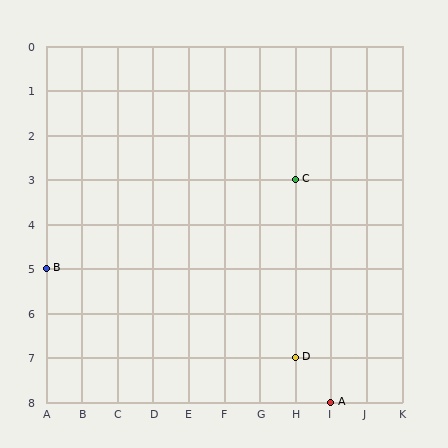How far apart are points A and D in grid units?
Points A and D are 1 column and 1 row apart (about 1.4 grid units diagonally).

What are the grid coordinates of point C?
Point C is at grid coordinates (H, 3).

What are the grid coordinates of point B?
Point B is at grid coordinates (A, 5).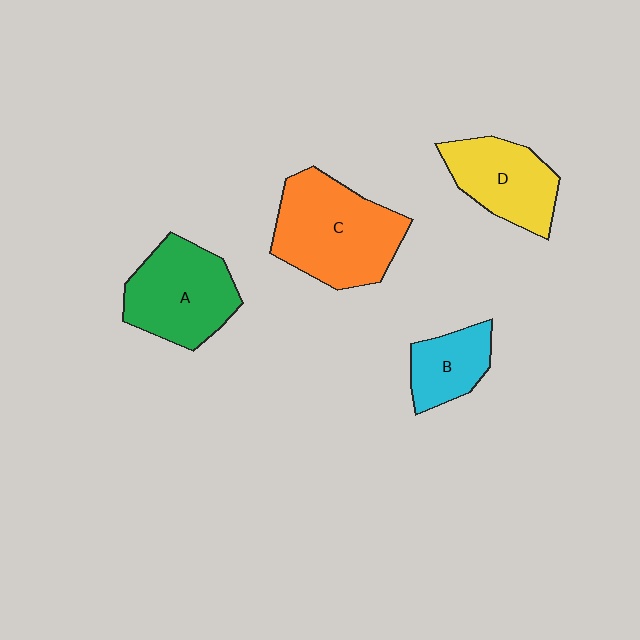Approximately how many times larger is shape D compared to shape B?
Approximately 1.5 times.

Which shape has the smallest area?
Shape B (cyan).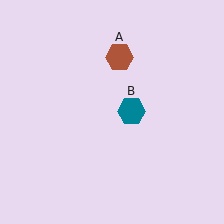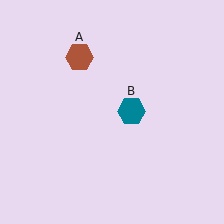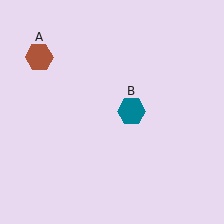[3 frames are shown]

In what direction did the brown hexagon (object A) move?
The brown hexagon (object A) moved left.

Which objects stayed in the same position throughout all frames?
Teal hexagon (object B) remained stationary.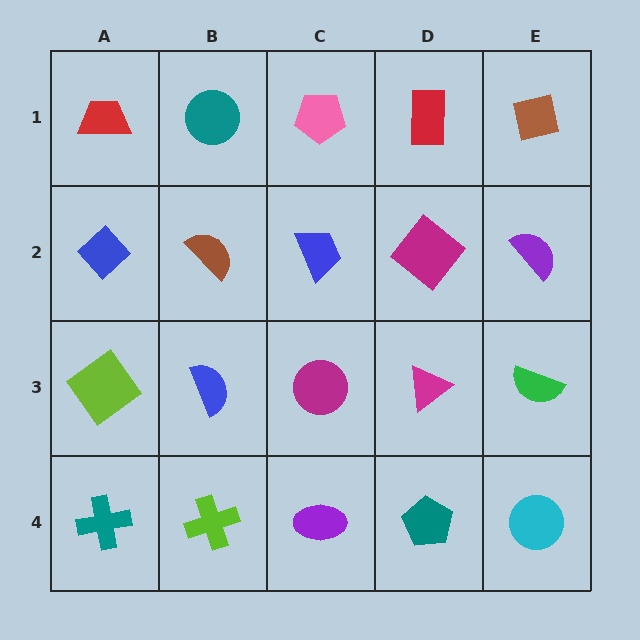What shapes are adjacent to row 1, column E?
A purple semicircle (row 2, column E), a red rectangle (row 1, column D).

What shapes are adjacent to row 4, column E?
A green semicircle (row 3, column E), a teal pentagon (row 4, column D).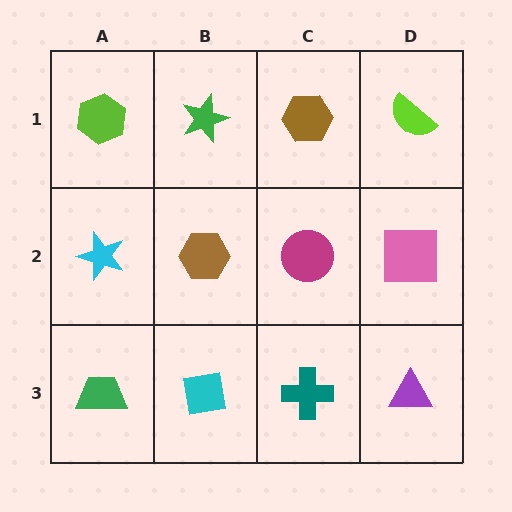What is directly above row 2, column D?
A lime semicircle.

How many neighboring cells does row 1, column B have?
3.